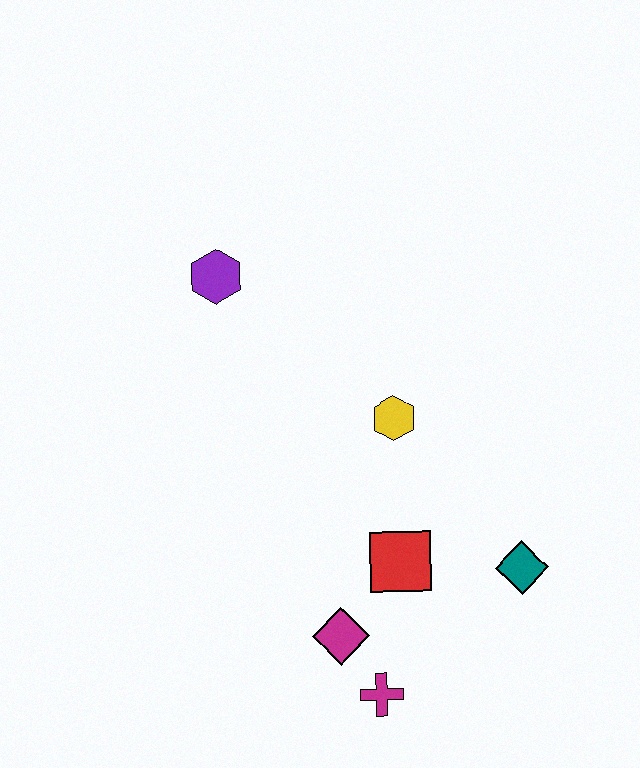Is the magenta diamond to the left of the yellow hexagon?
Yes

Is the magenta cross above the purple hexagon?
No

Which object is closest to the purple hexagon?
The yellow hexagon is closest to the purple hexagon.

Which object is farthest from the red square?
The purple hexagon is farthest from the red square.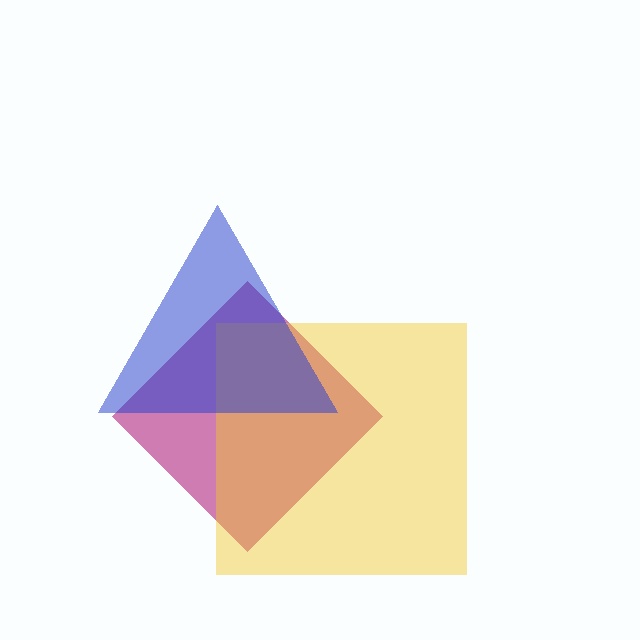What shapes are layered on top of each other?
The layered shapes are: a magenta diamond, a yellow square, a blue triangle.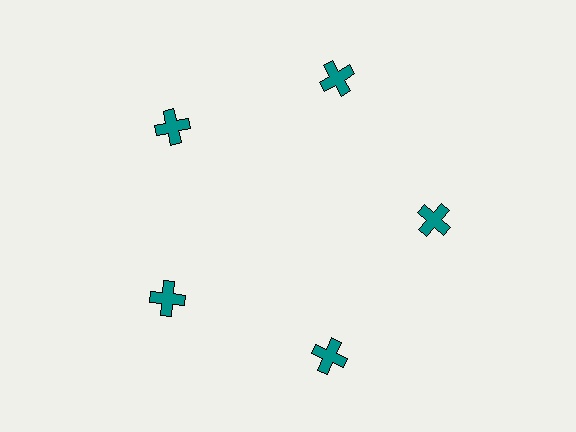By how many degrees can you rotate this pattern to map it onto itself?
The pattern maps onto itself every 72 degrees of rotation.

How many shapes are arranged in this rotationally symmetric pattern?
There are 5 shapes, arranged in 5 groups of 1.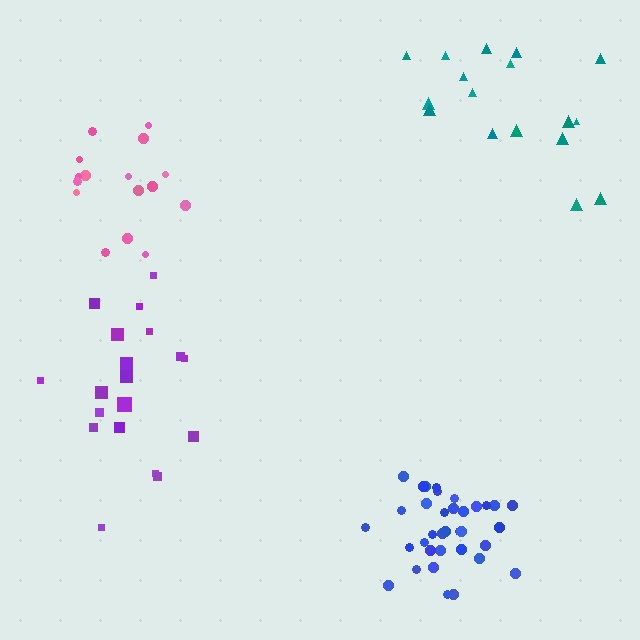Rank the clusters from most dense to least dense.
blue, purple, pink, teal.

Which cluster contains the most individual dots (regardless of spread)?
Blue (35).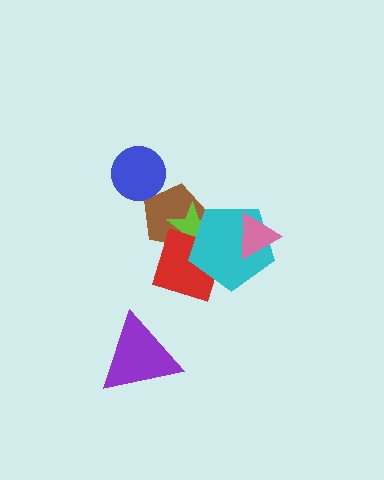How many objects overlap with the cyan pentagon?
4 objects overlap with the cyan pentagon.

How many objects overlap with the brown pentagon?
3 objects overlap with the brown pentagon.